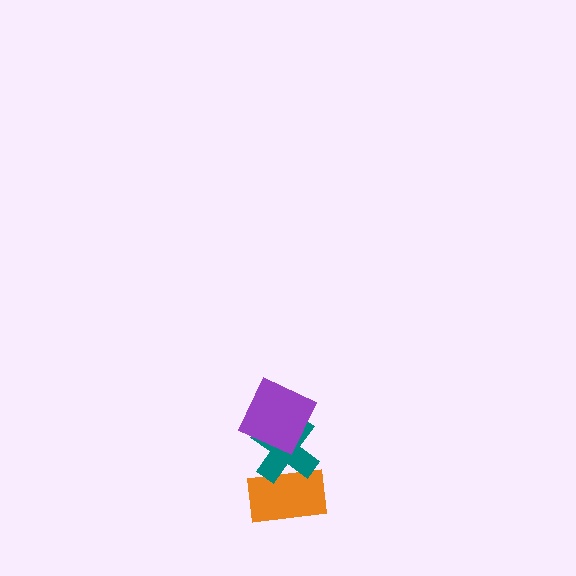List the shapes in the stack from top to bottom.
From top to bottom: the purple square, the teal cross, the orange rectangle.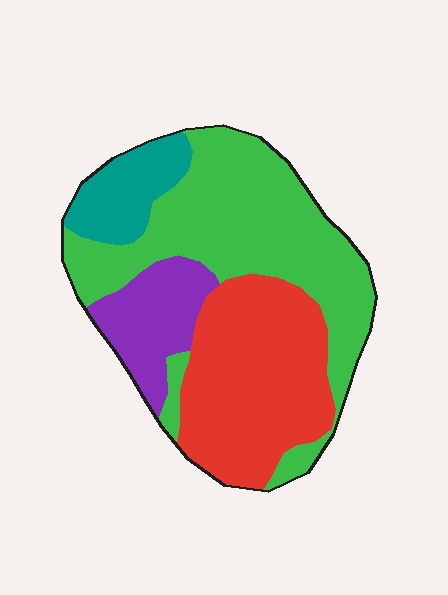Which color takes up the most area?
Green, at roughly 45%.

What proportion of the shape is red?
Red covers roughly 35% of the shape.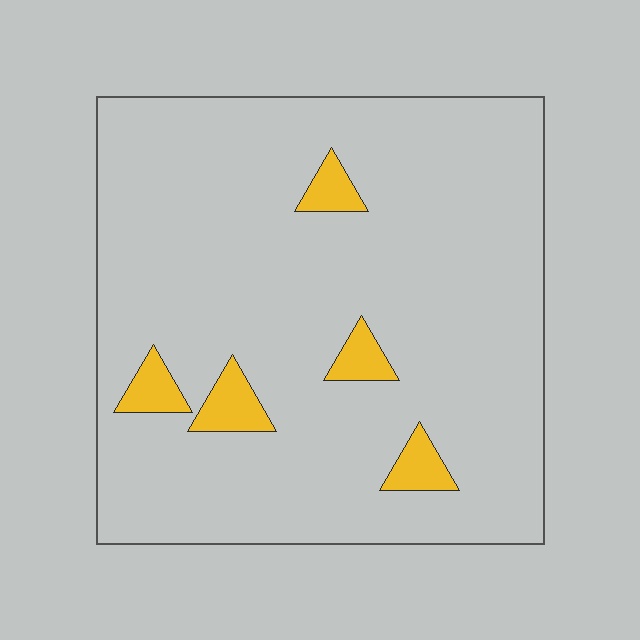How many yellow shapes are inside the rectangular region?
5.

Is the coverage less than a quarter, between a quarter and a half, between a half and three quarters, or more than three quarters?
Less than a quarter.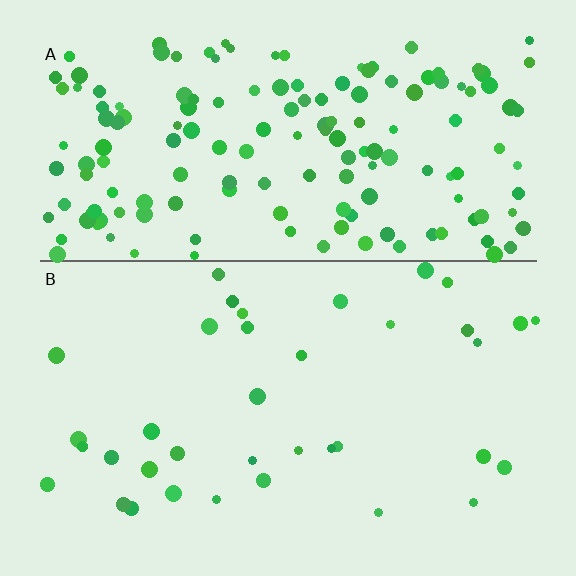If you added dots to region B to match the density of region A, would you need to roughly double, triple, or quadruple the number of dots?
Approximately quadruple.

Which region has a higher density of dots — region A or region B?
A (the top).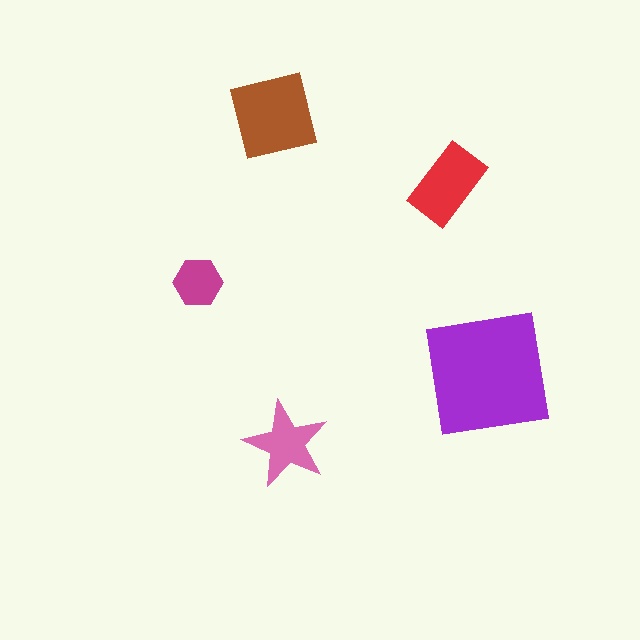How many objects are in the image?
There are 5 objects in the image.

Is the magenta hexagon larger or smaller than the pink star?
Smaller.